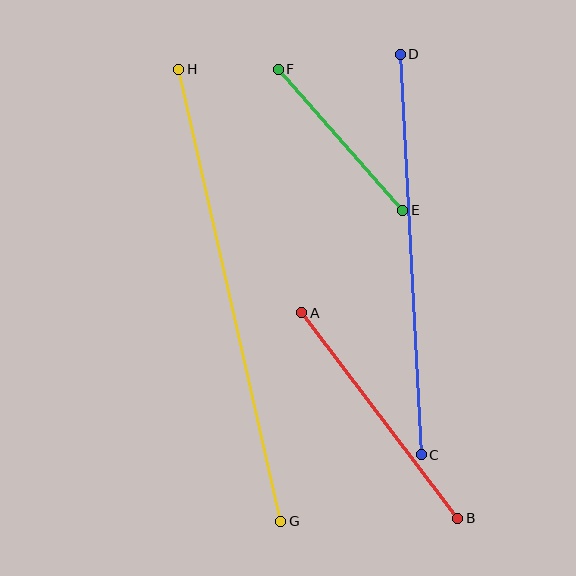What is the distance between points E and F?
The distance is approximately 188 pixels.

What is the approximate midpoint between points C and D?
The midpoint is at approximately (411, 254) pixels.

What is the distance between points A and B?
The distance is approximately 258 pixels.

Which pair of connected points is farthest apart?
Points G and H are farthest apart.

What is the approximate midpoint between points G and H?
The midpoint is at approximately (230, 295) pixels.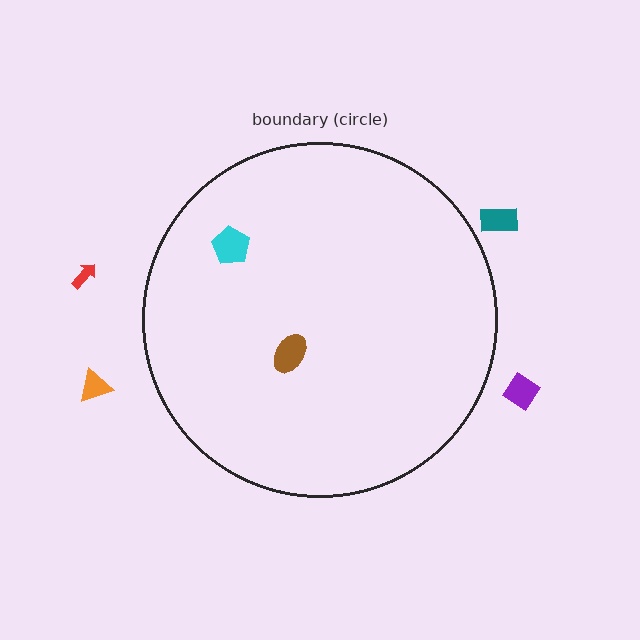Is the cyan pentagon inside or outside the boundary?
Inside.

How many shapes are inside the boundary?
2 inside, 4 outside.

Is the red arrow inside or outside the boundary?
Outside.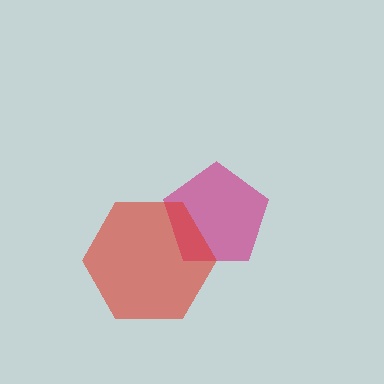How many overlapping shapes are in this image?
There are 2 overlapping shapes in the image.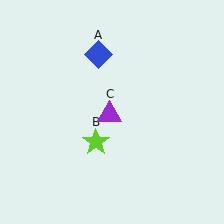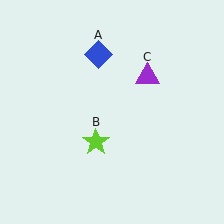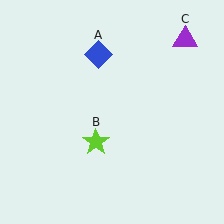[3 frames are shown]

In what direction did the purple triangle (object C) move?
The purple triangle (object C) moved up and to the right.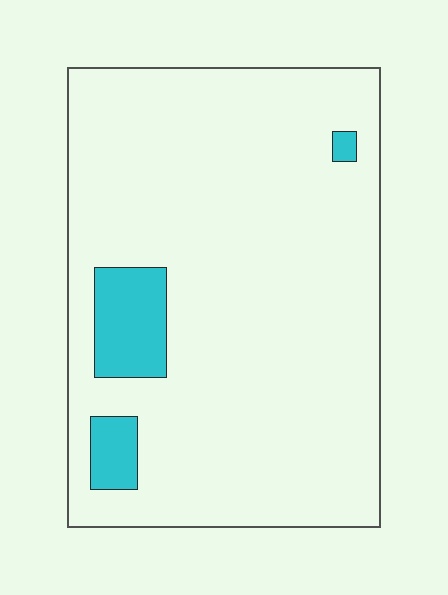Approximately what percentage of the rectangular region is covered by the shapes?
Approximately 10%.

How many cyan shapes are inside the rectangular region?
3.